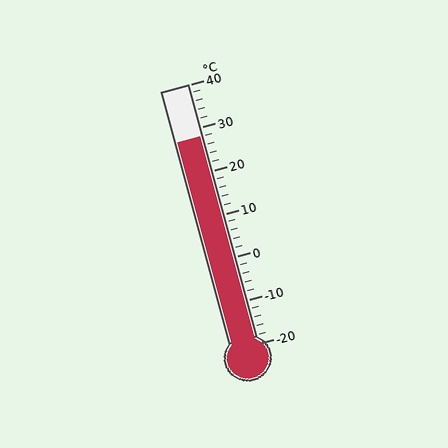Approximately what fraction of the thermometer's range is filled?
The thermometer is filled to approximately 80% of its range.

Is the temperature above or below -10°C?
The temperature is above -10°C.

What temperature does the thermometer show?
The thermometer shows approximately 28°C.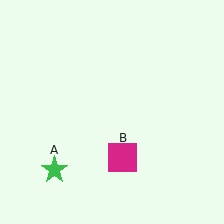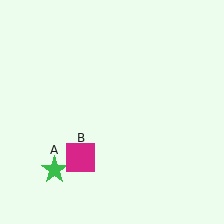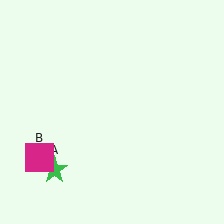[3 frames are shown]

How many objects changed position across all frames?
1 object changed position: magenta square (object B).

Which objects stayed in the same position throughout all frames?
Green star (object A) remained stationary.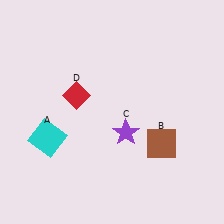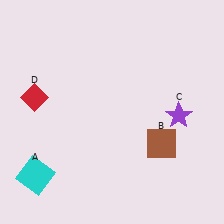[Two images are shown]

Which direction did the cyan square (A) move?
The cyan square (A) moved down.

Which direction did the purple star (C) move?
The purple star (C) moved right.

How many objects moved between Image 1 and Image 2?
3 objects moved between the two images.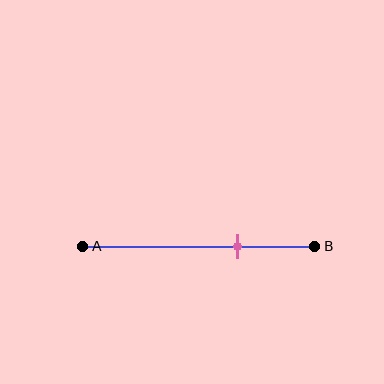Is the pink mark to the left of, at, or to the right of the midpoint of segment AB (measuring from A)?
The pink mark is to the right of the midpoint of segment AB.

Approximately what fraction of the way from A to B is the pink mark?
The pink mark is approximately 65% of the way from A to B.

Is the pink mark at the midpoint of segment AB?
No, the mark is at about 65% from A, not at the 50% midpoint.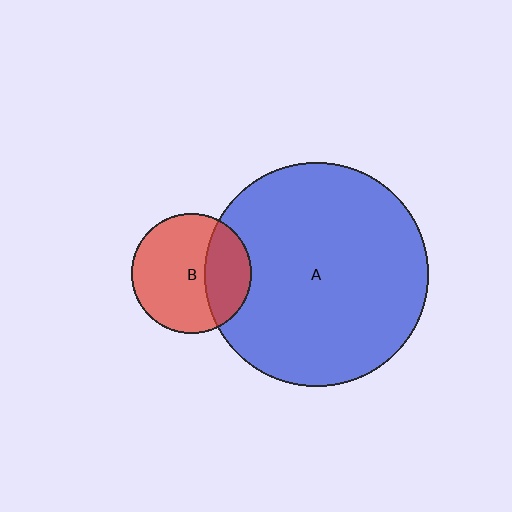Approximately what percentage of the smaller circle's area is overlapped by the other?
Approximately 30%.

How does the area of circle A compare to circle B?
Approximately 3.5 times.